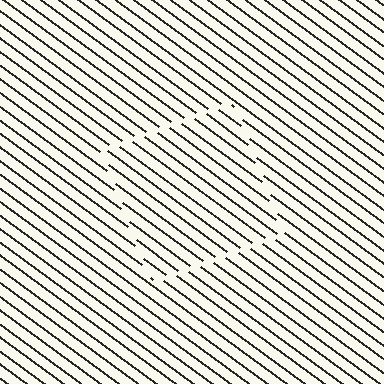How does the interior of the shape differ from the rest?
The interior of the shape contains the same grating, shifted by half a period — the contour is defined by the phase discontinuity where line-ends from the inner and outer gratings abut.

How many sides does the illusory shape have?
4 sides — the line-ends trace a square.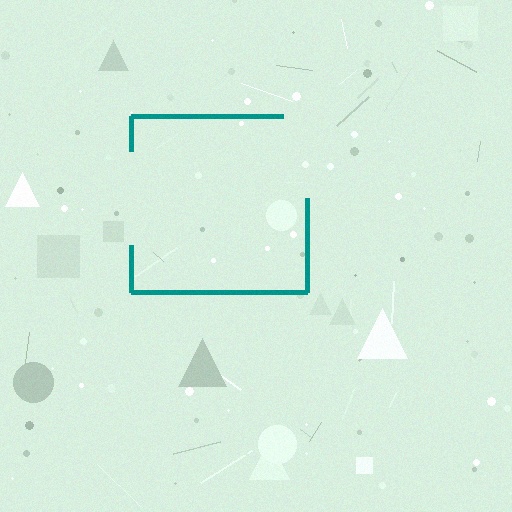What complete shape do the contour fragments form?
The contour fragments form a square.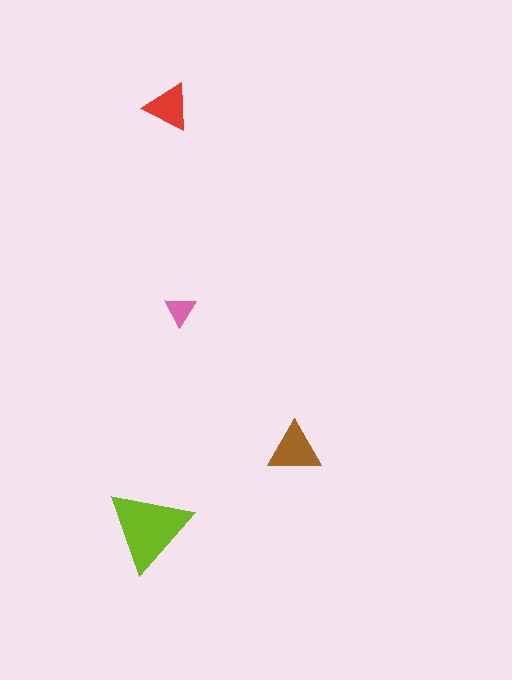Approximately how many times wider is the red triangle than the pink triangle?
About 1.5 times wider.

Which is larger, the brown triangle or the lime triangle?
The lime one.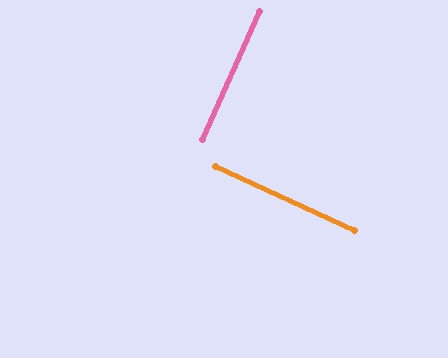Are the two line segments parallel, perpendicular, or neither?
Perpendicular — they meet at approximately 89°.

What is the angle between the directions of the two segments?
Approximately 89 degrees.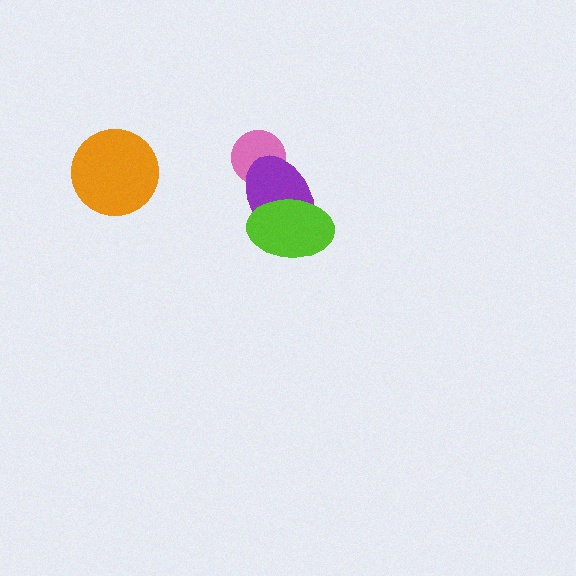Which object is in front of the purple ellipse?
The lime ellipse is in front of the purple ellipse.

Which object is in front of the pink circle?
The purple ellipse is in front of the pink circle.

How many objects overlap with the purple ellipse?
2 objects overlap with the purple ellipse.